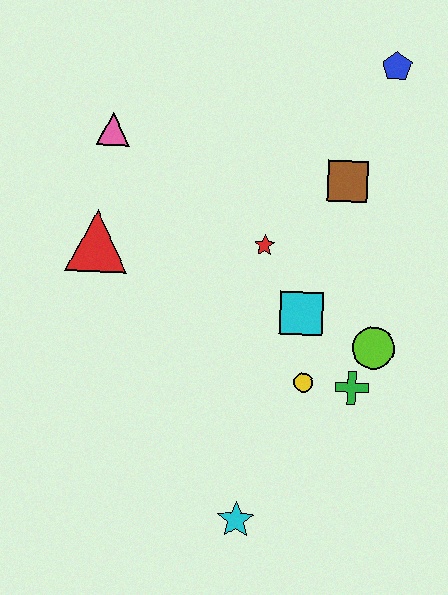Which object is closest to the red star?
The cyan square is closest to the red star.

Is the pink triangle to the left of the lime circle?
Yes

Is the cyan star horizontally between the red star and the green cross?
No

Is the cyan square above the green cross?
Yes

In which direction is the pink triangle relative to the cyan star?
The pink triangle is above the cyan star.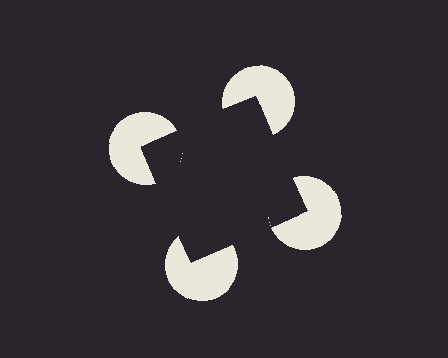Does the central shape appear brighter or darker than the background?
It typically appears slightly darker than the background, even though no actual brightness change is drawn.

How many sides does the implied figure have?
4 sides.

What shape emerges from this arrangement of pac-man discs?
An illusory square — its edges are inferred from the aligned wedge cuts in the pac-man discs, not physically drawn.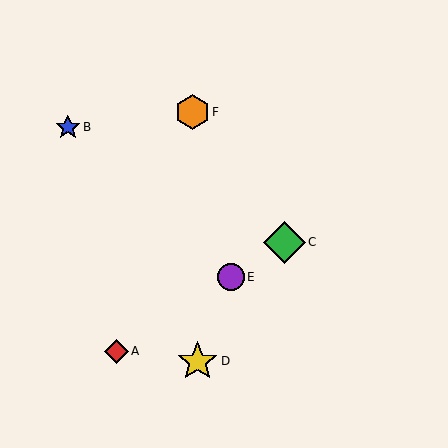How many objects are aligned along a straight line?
3 objects (A, C, E) are aligned along a straight line.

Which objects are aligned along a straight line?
Objects A, C, E are aligned along a straight line.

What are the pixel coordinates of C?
Object C is at (284, 242).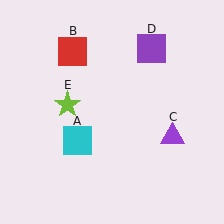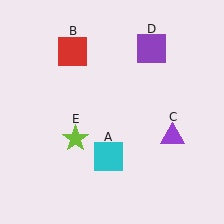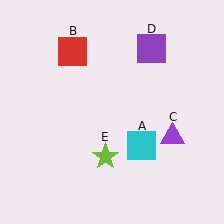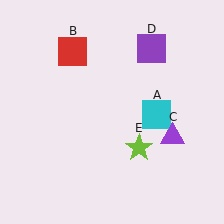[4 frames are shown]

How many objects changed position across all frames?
2 objects changed position: cyan square (object A), lime star (object E).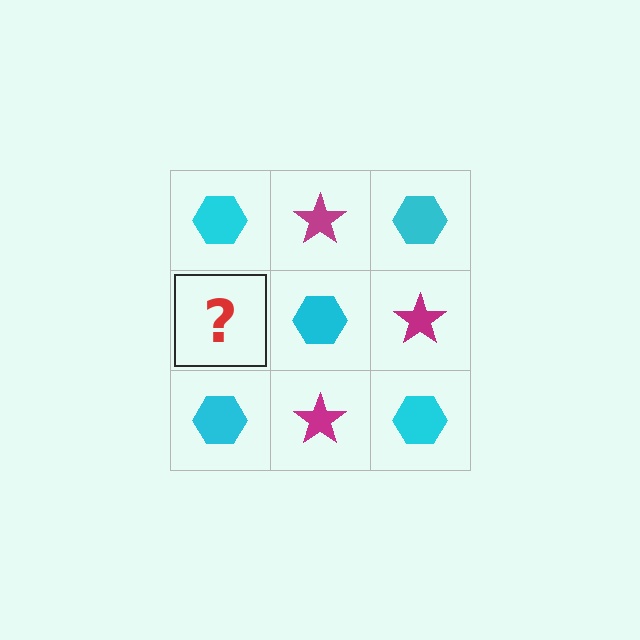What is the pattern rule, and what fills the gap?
The rule is that it alternates cyan hexagon and magenta star in a checkerboard pattern. The gap should be filled with a magenta star.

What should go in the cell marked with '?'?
The missing cell should contain a magenta star.